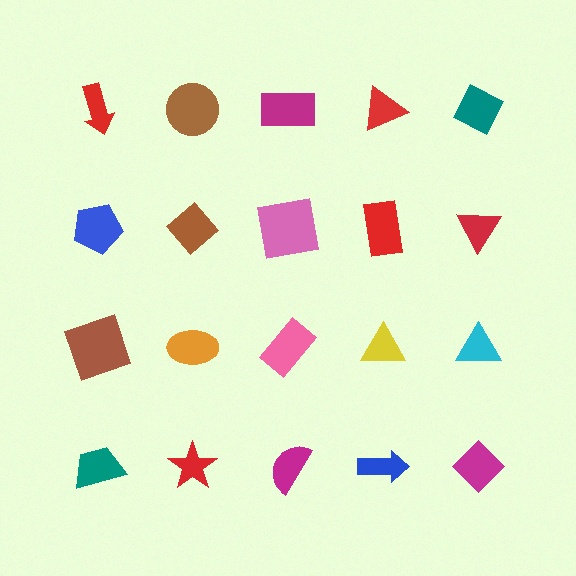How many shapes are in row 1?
5 shapes.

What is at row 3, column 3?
A pink rectangle.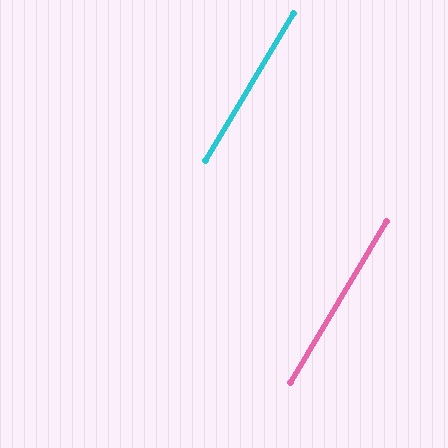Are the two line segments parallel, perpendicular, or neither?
Parallel — their directions differ by only 0.1°.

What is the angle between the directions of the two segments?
Approximately 0 degrees.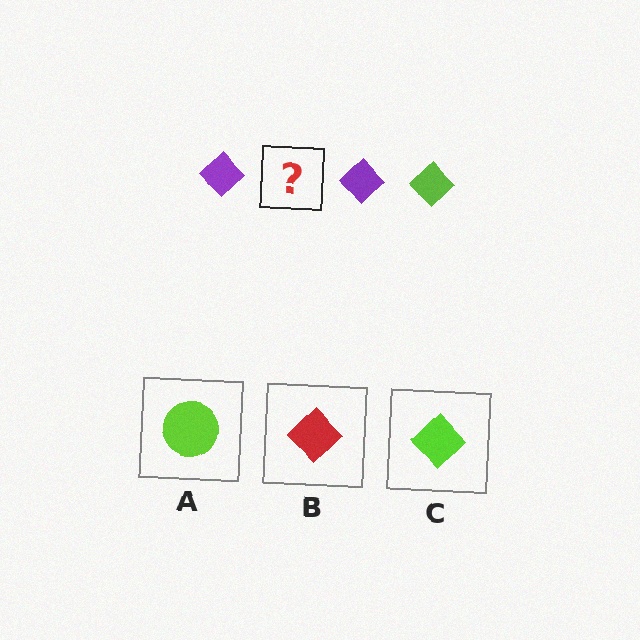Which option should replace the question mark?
Option C.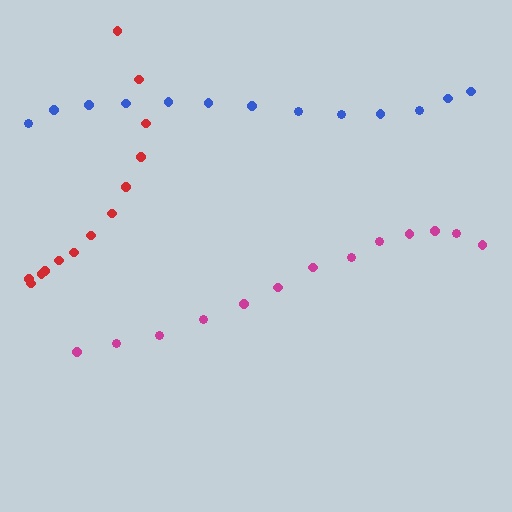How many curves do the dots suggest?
There are 3 distinct paths.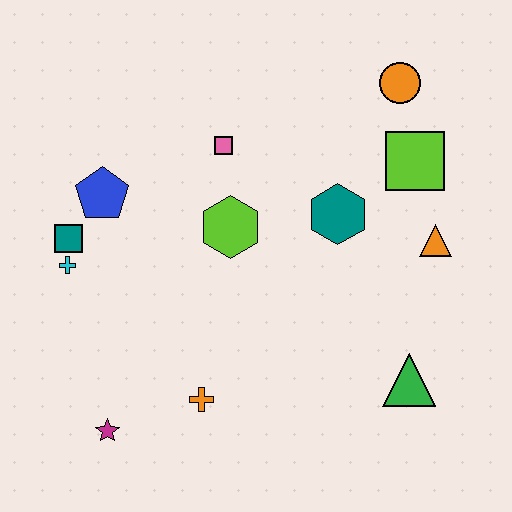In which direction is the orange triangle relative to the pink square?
The orange triangle is to the right of the pink square.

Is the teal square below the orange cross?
No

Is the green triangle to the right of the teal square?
Yes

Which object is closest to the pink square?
The lime hexagon is closest to the pink square.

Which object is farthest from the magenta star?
The orange circle is farthest from the magenta star.